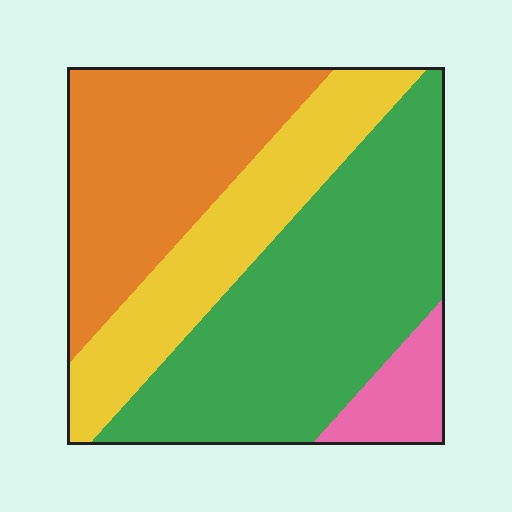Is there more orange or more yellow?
Orange.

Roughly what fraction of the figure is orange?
Orange covers about 30% of the figure.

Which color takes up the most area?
Green, at roughly 40%.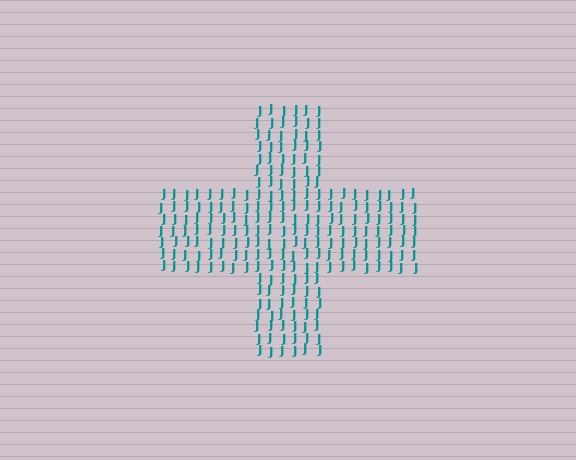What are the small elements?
The small elements are letter J's.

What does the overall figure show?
The overall figure shows a cross.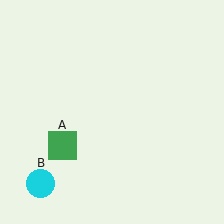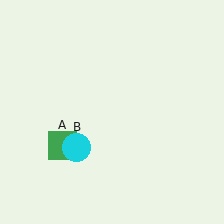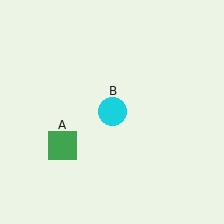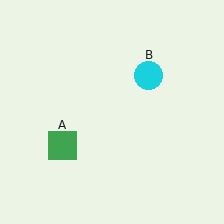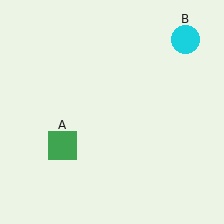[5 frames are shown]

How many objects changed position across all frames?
1 object changed position: cyan circle (object B).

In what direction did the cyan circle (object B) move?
The cyan circle (object B) moved up and to the right.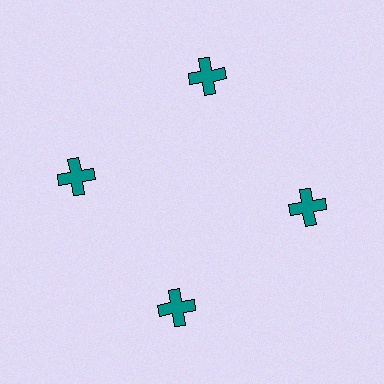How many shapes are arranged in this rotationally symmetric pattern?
There are 4 shapes, arranged in 4 groups of 1.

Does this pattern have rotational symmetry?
Yes, this pattern has 4-fold rotational symmetry. It looks the same after rotating 90 degrees around the center.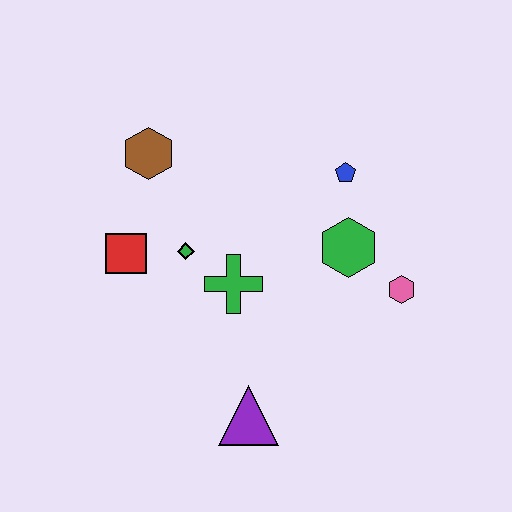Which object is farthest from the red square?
The pink hexagon is farthest from the red square.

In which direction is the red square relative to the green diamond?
The red square is to the left of the green diamond.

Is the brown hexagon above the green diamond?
Yes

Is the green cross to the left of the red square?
No